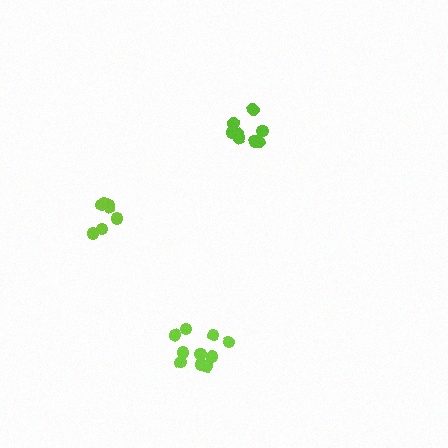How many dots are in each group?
Group 1: 7 dots, Group 2: 8 dots, Group 3: 10 dots (25 total).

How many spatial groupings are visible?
There are 3 spatial groupings.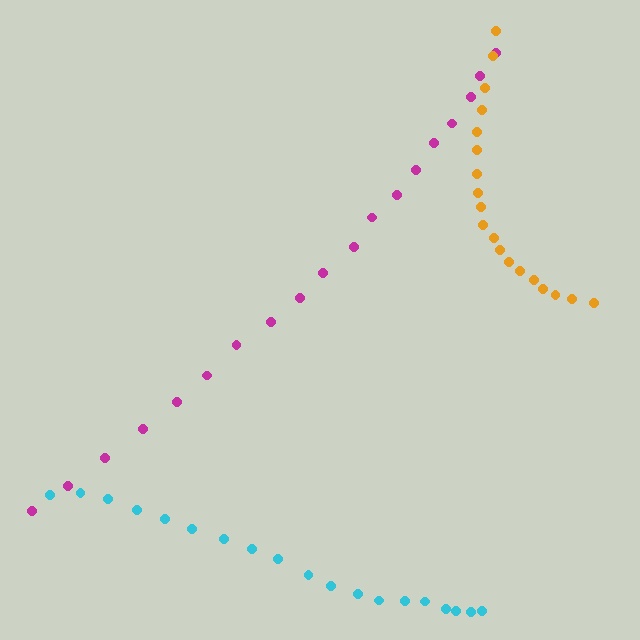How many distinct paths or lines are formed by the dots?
There are 3 distinct paths.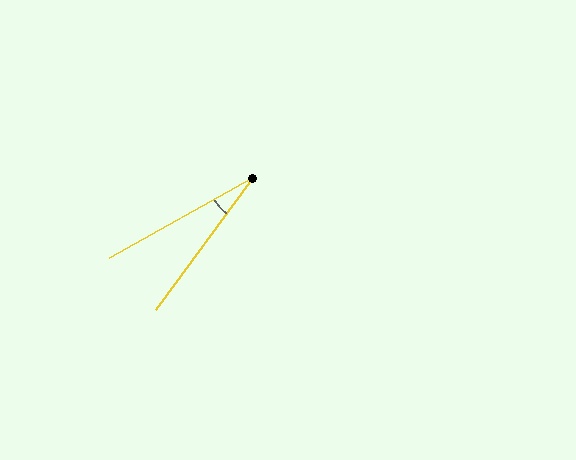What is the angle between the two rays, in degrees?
Approximately 25 degrees.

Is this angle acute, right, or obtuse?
It is acute.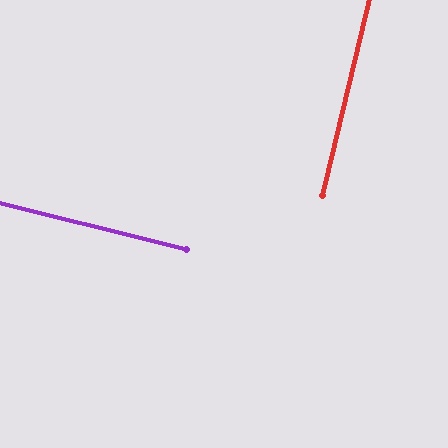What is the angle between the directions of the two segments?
Approximately 89 degrees.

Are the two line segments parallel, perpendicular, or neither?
Perpendicular — they meet at approximately 89°.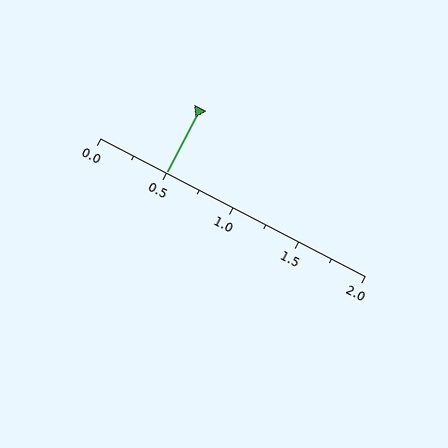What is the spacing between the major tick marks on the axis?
The major ticks are spaced 0.5 apart.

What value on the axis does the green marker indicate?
The marker indicates approximately 0.5.